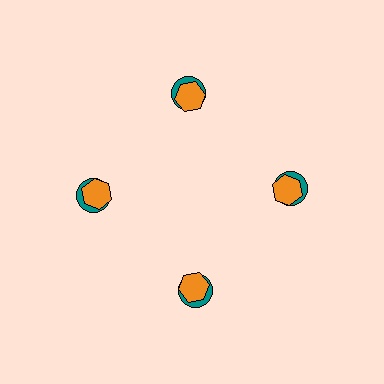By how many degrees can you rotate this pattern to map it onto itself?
The pattern maps onto itself every 90 degrees of rotation.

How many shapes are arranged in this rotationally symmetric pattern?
There are 8 shapes, arranged in 4 groups of 2.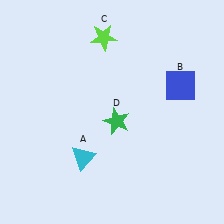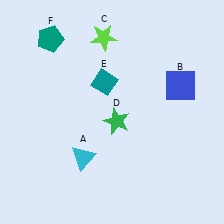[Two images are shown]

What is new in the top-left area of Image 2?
A teal pentagon (F) was added in the top-left area of Image 2.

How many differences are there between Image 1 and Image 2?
There are 2 differences between the two images.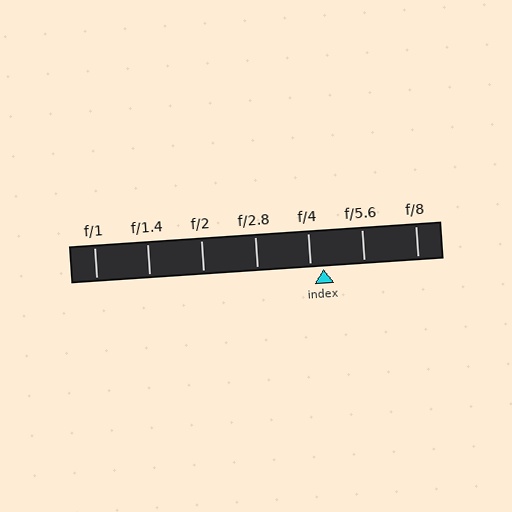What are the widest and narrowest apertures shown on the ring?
The widest aperture shown is f/1 and the narrowest is f/8.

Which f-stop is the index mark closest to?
The index mark is closest to f/4.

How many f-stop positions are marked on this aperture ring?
There are 7 f-stop positions marked.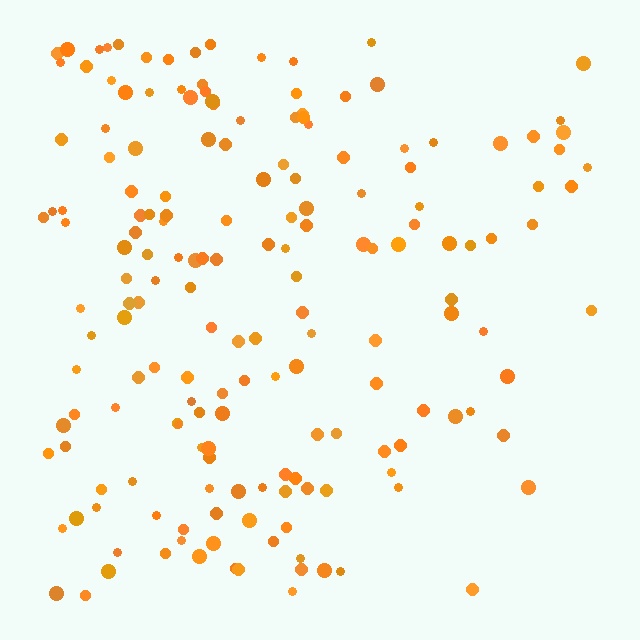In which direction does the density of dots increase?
From right to left, with the left side densest.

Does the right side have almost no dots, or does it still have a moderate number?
Still a moderate number, just noticeably fewer than the left.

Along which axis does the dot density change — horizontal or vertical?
Horizontal.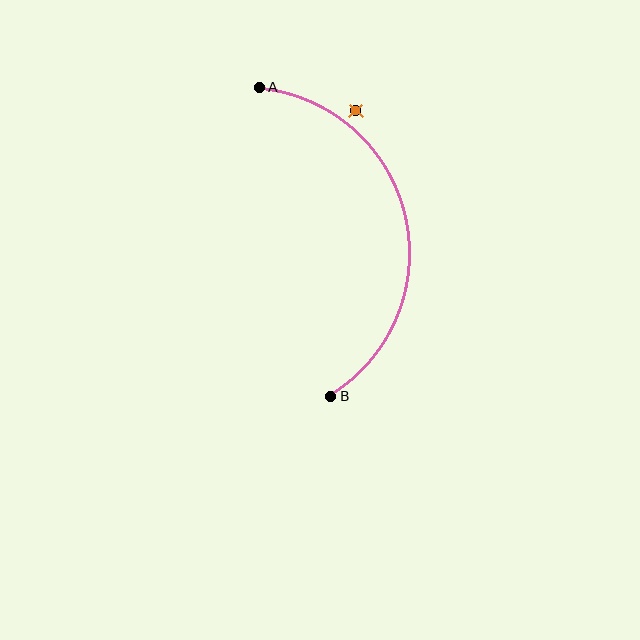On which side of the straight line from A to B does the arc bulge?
The arc bulges to the right of the straight line connecting A and B.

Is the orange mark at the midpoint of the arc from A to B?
No — the orange mark does not lie on the arc at all. It sits slightly outside the curve.